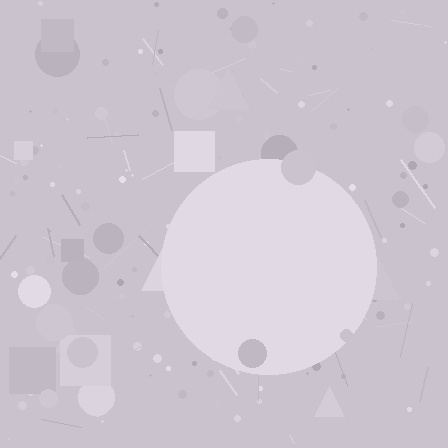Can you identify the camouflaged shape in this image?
The camouflaged shape is a circle.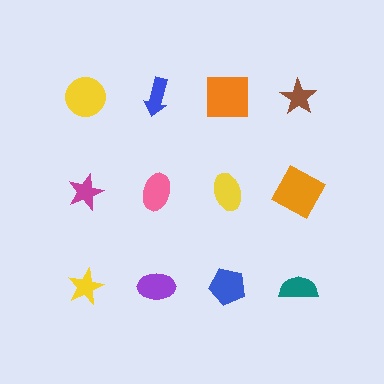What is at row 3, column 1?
A yellow star.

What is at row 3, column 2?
A purple ellipse.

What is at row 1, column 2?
A blue arrow.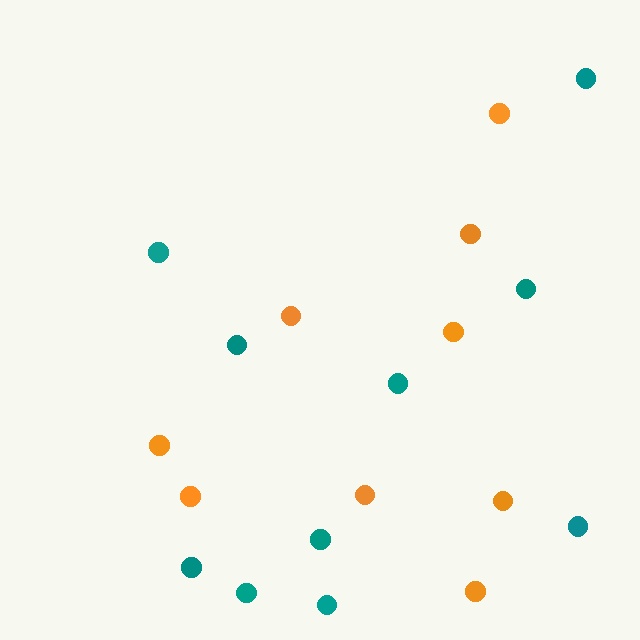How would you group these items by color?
There are 2 groups: one group of orange circles (9) and one group of teal circles (10).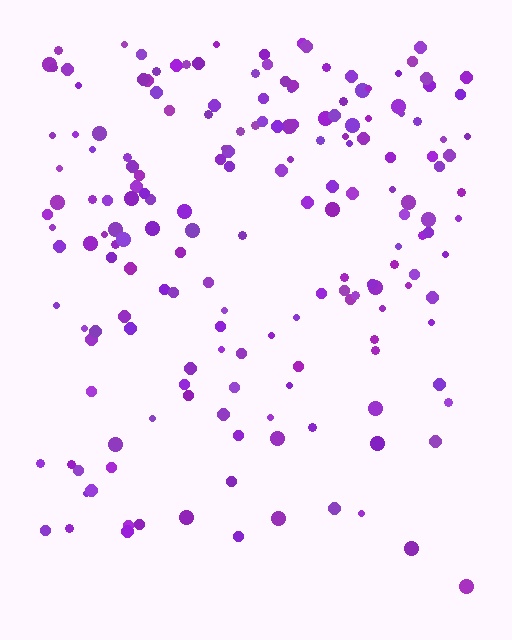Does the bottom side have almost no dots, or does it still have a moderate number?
Still a moderate number, just noticeably fewer than the top.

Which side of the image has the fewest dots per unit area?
The bottom.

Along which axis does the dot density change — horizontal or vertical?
Vertical.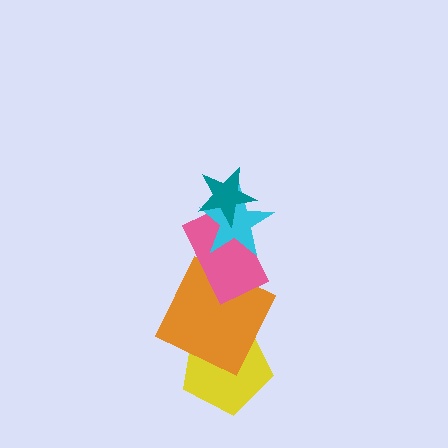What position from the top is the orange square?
The orange square is 4th from the top.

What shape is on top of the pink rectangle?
The cyan star is on top of the pink rectangle.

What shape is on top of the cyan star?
The teal star is on top of the cyan star.